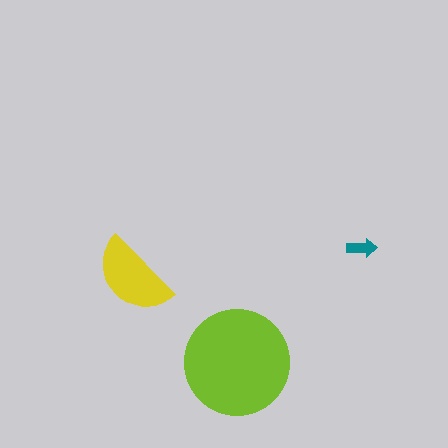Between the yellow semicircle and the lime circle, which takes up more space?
The lime circle.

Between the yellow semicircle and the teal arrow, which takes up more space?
The yellow semicircle.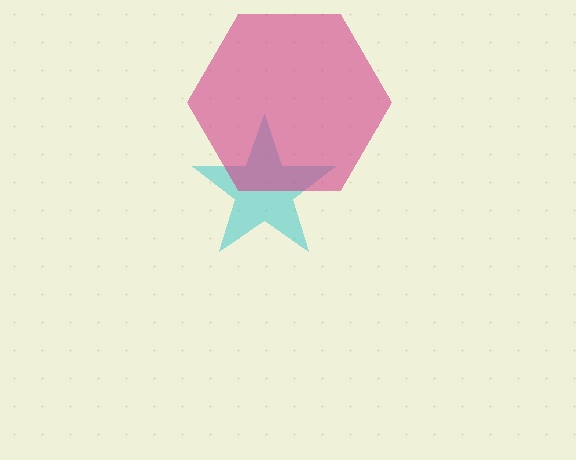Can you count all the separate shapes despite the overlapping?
Yes, there are 2 separate shapes.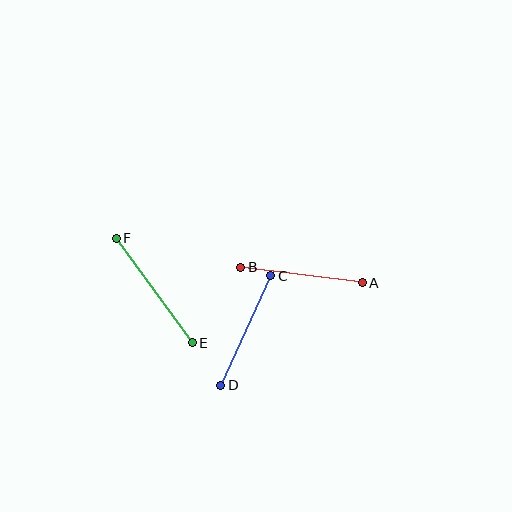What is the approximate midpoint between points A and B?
The midpoint is at approximately (301, 275) pixels.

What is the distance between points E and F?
The distance is approximately 129 pixels.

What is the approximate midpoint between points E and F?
The midpoint is at approximately (154, 290) pixels.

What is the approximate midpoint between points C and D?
The midpoint is at approximately (246, 330) pixels.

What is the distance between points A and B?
The distance is approximately 122 pixels.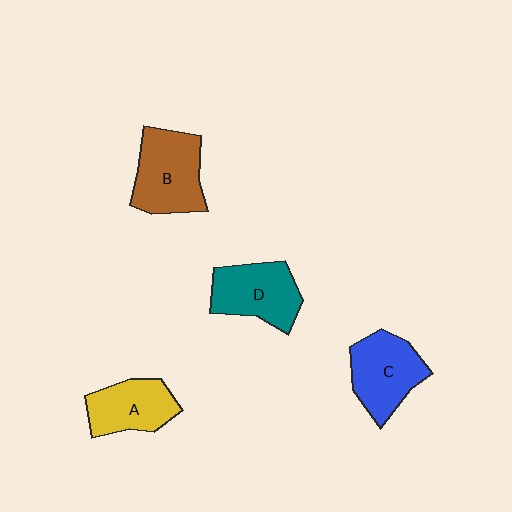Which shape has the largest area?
Shape B (brown).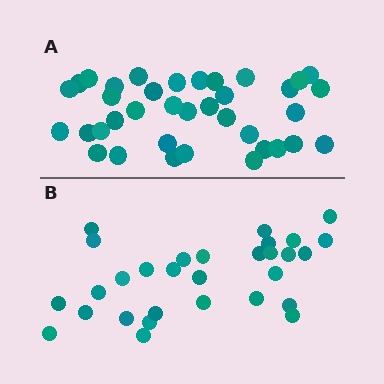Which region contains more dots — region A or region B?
Region A (the top region) has more dots.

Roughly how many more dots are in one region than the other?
Region A has roughly 8 or so more dots than region B.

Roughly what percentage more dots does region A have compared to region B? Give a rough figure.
About 25% more.